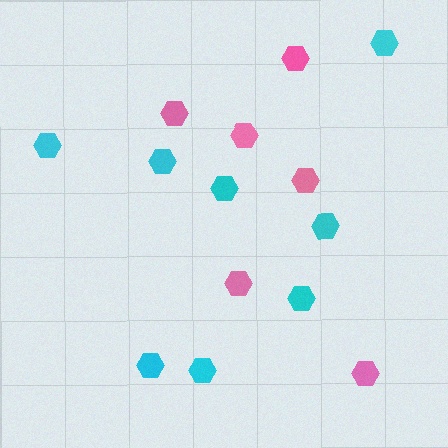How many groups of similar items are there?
There are 2 groups: one group of pink hexagons (6) and one group of cyan hexagons (8).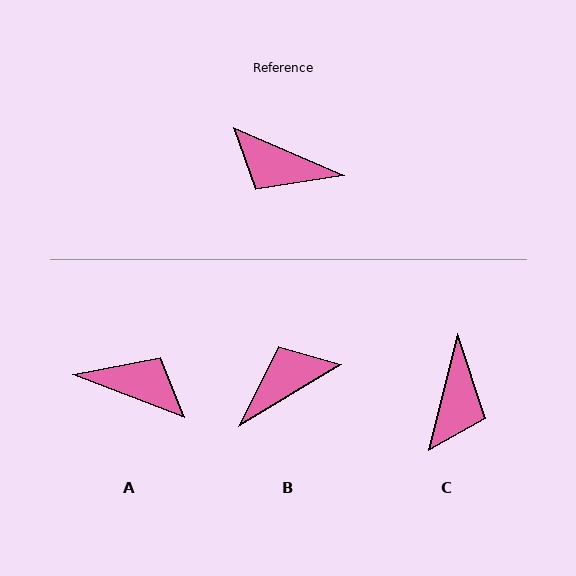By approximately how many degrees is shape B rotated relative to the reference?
Approximately 125 degrees clockwise.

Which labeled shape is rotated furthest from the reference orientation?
A, about 178 degrees away.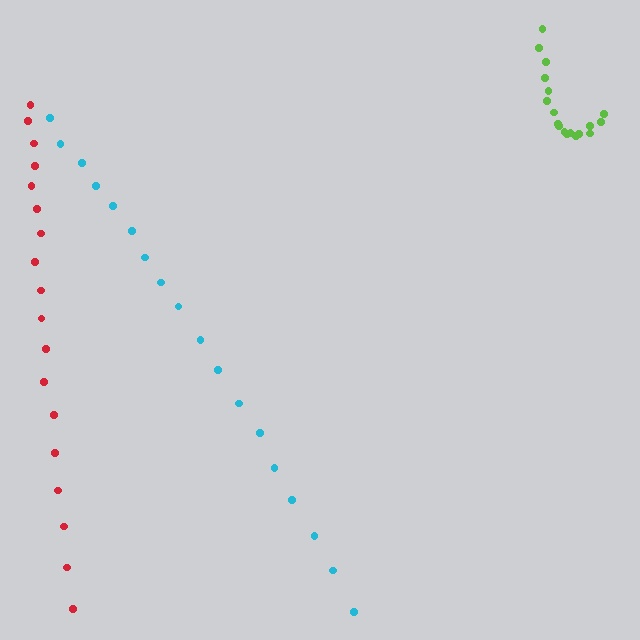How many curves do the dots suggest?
There are 3 distinct paths.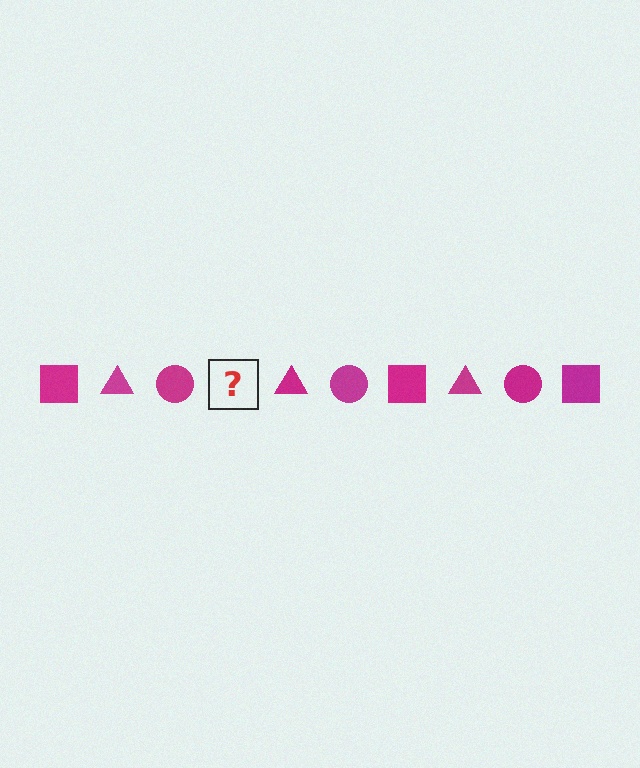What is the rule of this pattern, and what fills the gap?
The rule is that the pattern cycles through square, triangle, circle shapes in magenta. The gap should be filled with a magenta square.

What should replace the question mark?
The question mark should be replaced with a magenta square.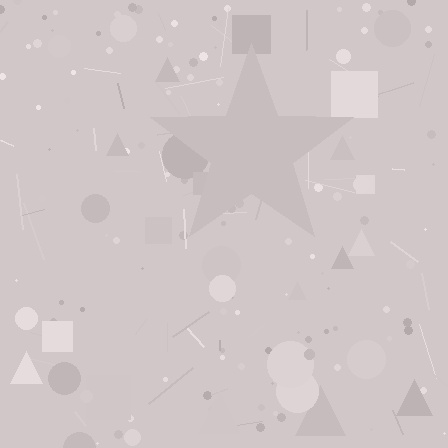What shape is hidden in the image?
A star is hidden in the image.